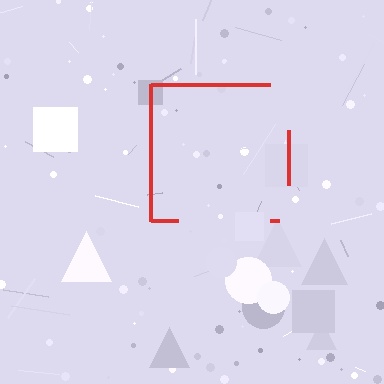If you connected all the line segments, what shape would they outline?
They would outline a square.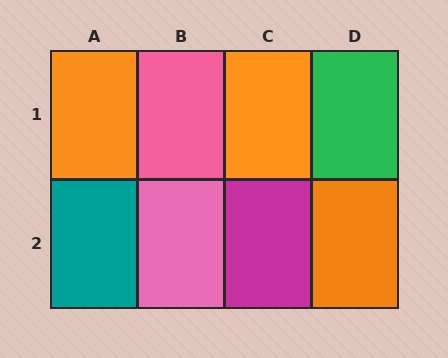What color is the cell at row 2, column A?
Teal.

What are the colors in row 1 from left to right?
Orange, pink, orange, green.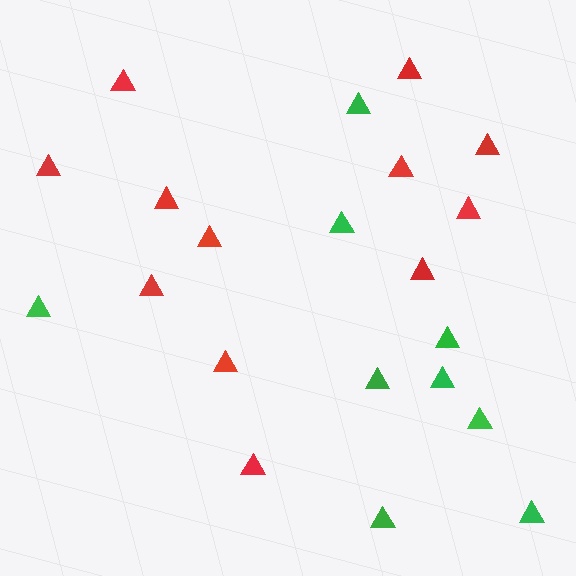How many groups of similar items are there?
There are 2 groups: one group of green triangles (9) and one group of red triangles (12).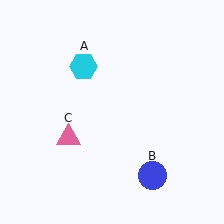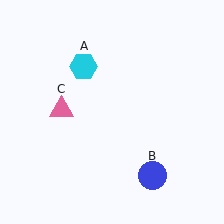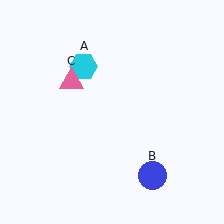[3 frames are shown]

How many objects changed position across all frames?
1 object changed position: pink triangle (object C).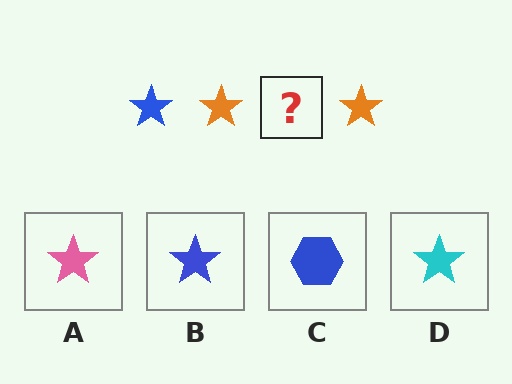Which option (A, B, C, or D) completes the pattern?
B.